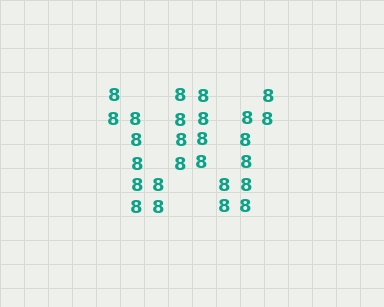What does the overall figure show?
The overall figure shows the letter W.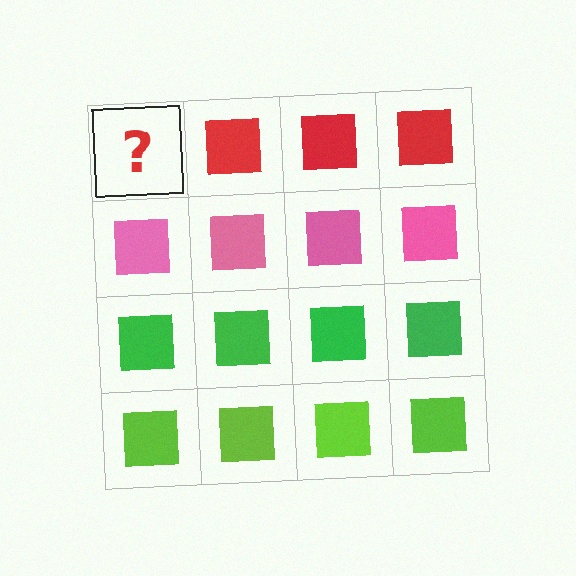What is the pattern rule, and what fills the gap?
The rule is that each row has a consistent color. The gap should be filled with a red square.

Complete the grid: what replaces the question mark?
The question mark should be replaced with a red square.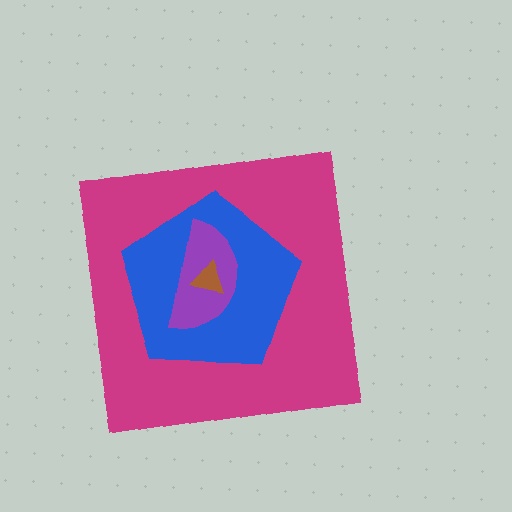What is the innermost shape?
The brown triangle.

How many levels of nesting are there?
4.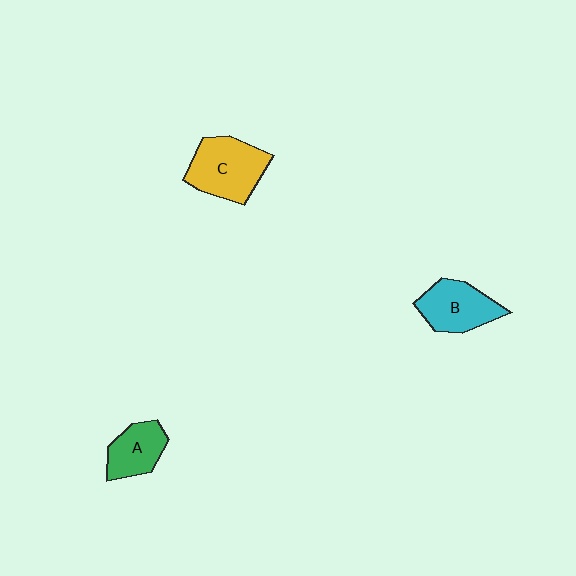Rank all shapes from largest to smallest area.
From largest to smallest: C (yellow), B (cyan), A (green).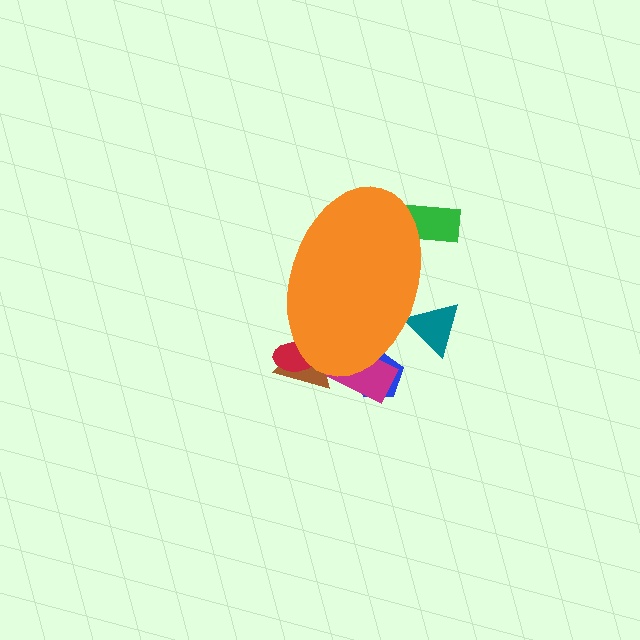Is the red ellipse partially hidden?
Yes, the red ellipse is partially hidden behind the orange ellipse.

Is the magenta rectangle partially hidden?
Yes, the magenta rectangle is partially hidden behind the orange ellipse.